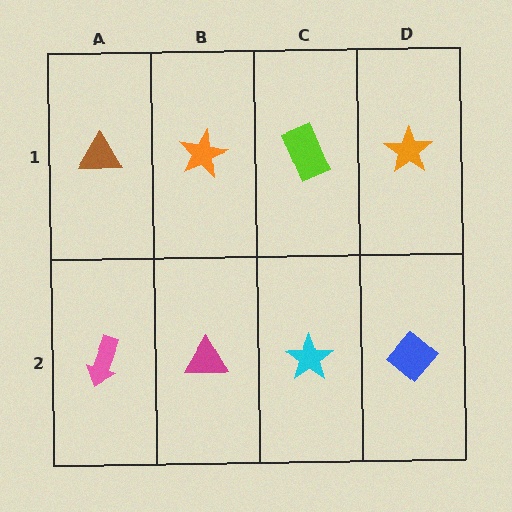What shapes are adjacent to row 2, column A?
A brown triangle (row 1, column A), a magenta triangle (row 2, column B).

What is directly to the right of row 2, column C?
A blue diamond.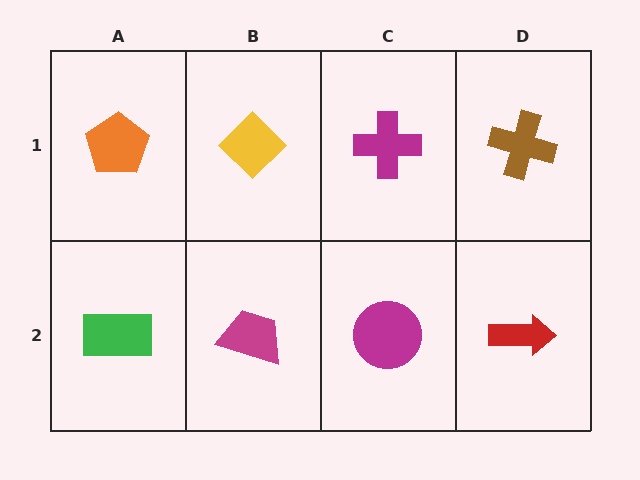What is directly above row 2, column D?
A brown cross.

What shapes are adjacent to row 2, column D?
A brown cross (row 1, column D), a magenta circle (row 2, column C).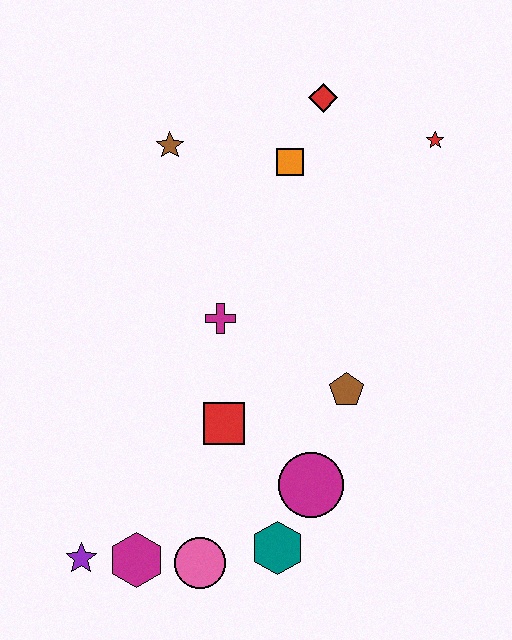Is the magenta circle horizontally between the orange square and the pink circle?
No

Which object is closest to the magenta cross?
The red square is closest to the magenta cross.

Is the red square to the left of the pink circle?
No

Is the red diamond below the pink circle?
No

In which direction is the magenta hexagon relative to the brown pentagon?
The magenta hexagon is to the left of the brown pentagon.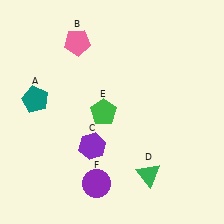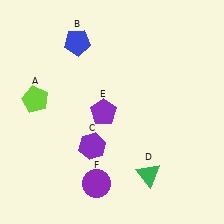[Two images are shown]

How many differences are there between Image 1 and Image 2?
There are 3 differences between the two images.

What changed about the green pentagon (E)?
In Image 1, E is green. In Image 2, it changed to purple.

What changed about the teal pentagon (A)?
In Image 1, A is teal. In Image 2, it changed to lime.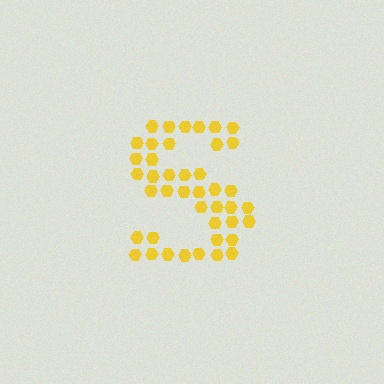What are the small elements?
The small elements are hexagons.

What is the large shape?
The large shape is the letter S.